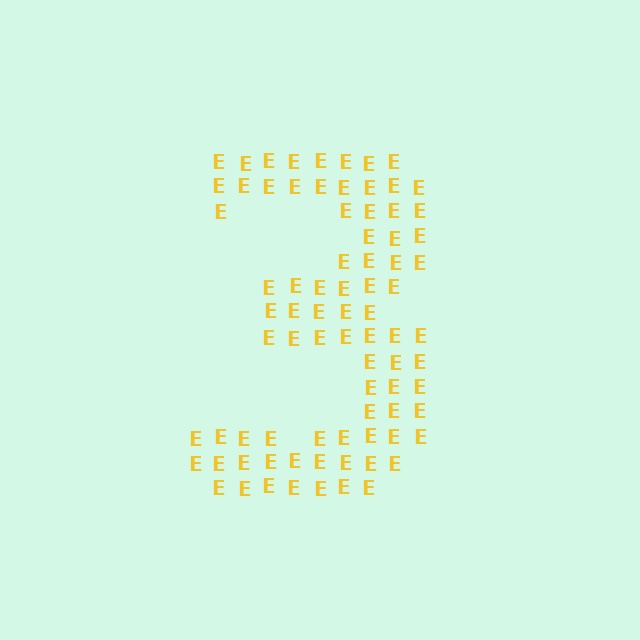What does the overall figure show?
The overall figure shows the digit 3.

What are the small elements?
The small elements are letter E's.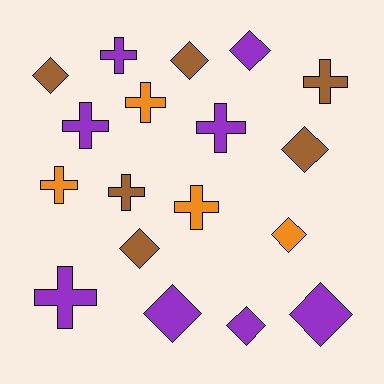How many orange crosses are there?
There are 3 orange crosses.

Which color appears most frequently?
Purple, with 8 objects.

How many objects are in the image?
There are 18 objects.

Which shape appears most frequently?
Cross, with 9 objects.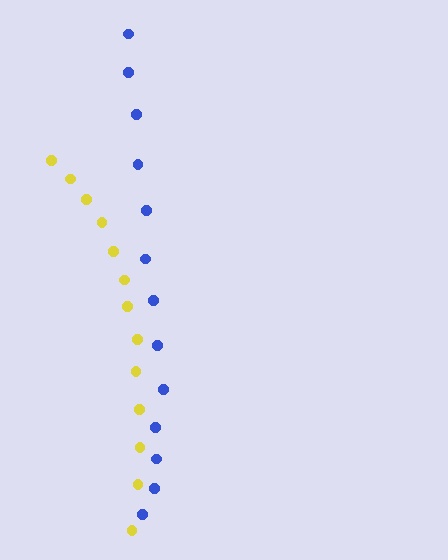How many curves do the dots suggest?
There are 2 distinct paths.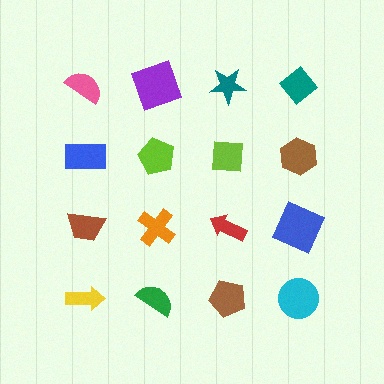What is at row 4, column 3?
A brown pentagon.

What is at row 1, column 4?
A teal diamond.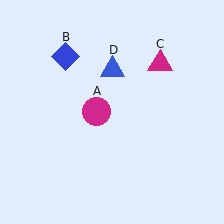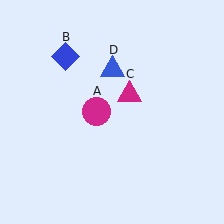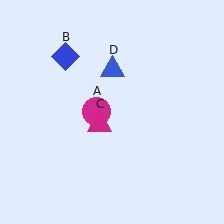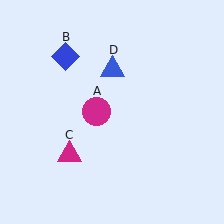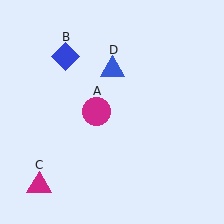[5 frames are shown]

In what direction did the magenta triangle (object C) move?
The magenta triangle (object C) moved down and to the left.